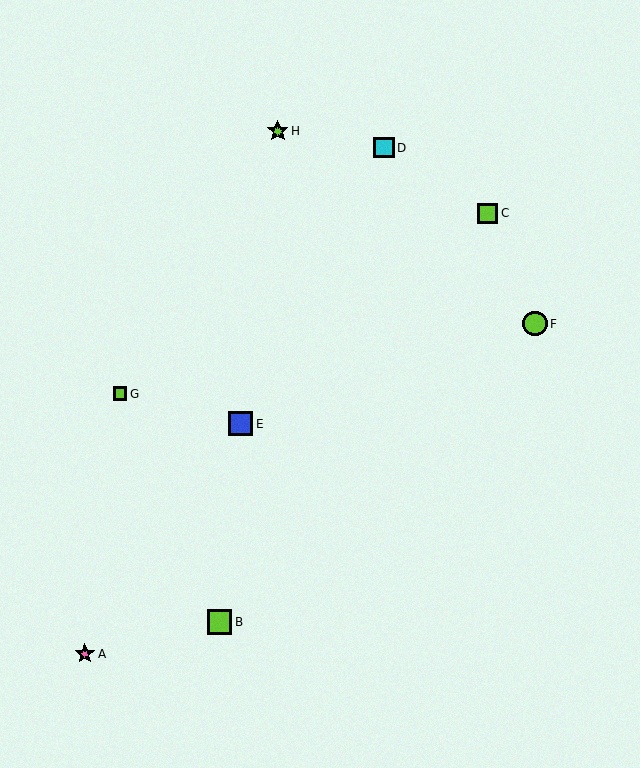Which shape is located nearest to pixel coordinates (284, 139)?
The lime star (labeled H) at (278, 131) is nearest to that location.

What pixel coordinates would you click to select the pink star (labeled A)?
Click at (85, 654) to select the pink star A.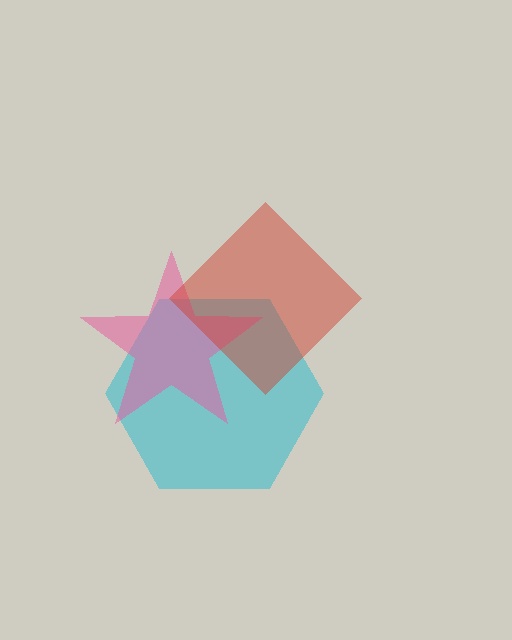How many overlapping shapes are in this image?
There are 3 overlapping shapes in the image.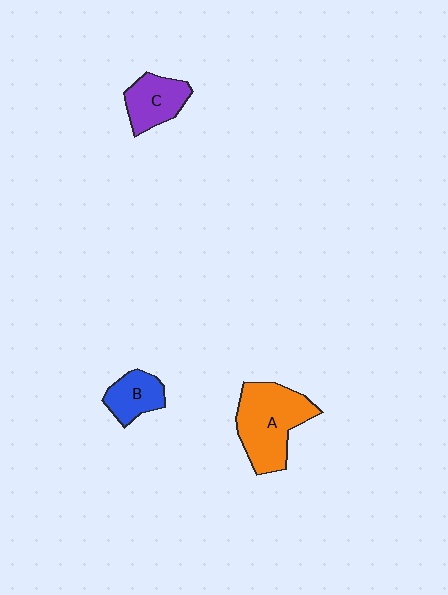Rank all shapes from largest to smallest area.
From largest to smallest: A (orange), C (purple), B (blue).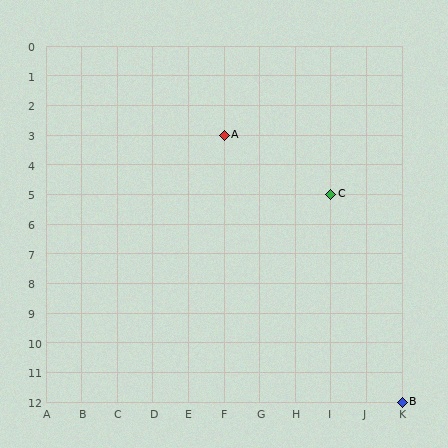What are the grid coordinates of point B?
Point B is at grid coordinates (K, 12).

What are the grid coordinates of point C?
Point C is at grid coordinates (I, 5).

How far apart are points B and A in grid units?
Points B and A are 5 columns and 9 rows apart (about 10.3 grid units diagonally).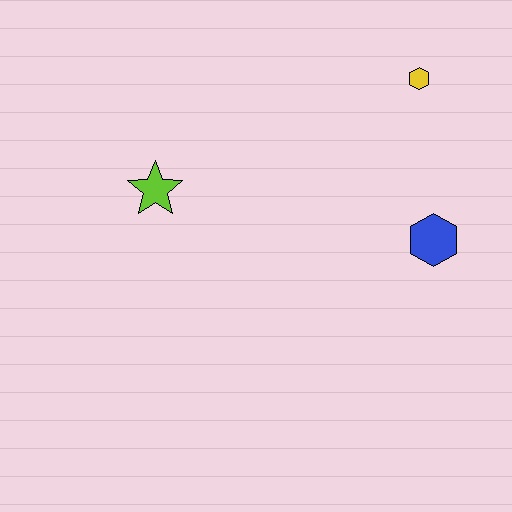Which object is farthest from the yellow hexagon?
The lime star is farthest from the yellow hexagon.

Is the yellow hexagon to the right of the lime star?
Yes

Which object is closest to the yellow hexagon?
The blue hexagon is closest to the yellow hexagon.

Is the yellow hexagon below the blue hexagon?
No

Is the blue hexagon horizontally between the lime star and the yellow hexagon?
No